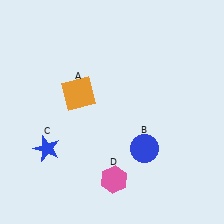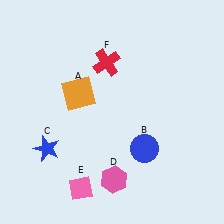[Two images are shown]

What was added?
A pink diamond (E), a red cross (F) were added in Image 2.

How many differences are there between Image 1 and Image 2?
There are 2 differences between the two images.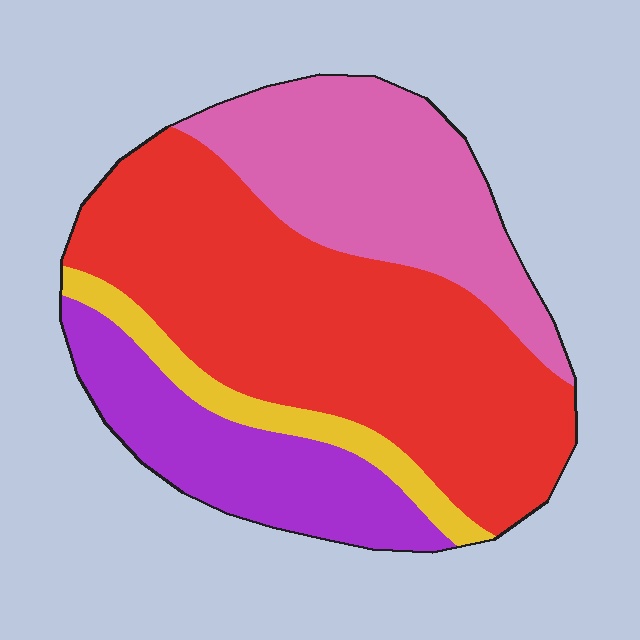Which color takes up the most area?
Red, at roughly 50%.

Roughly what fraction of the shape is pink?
Pink takes up between a quarter and a half of the shape.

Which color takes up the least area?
Yellow, at roughly 10%.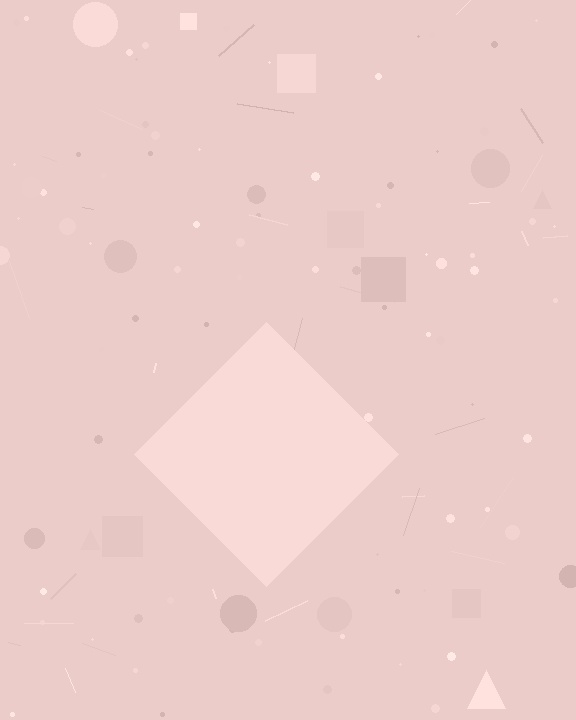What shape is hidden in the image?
A diamond is hidden in the image.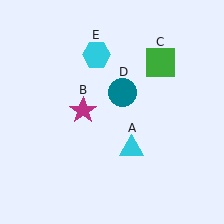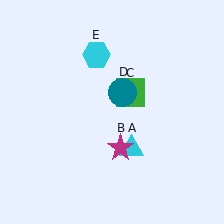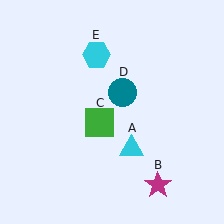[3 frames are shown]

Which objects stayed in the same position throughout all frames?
Cyan triangle (object A) and teal circle (object D) and cyan hexagon (object E) remained stationary.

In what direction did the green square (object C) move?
The green square (object C) moved down and to the left.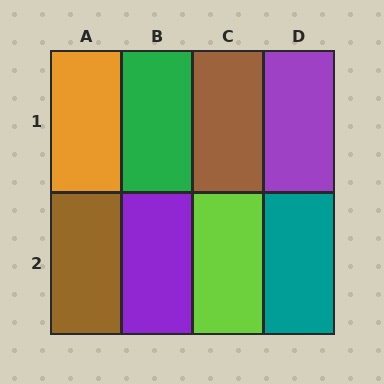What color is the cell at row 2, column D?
Teal.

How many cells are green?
1 cell is green.